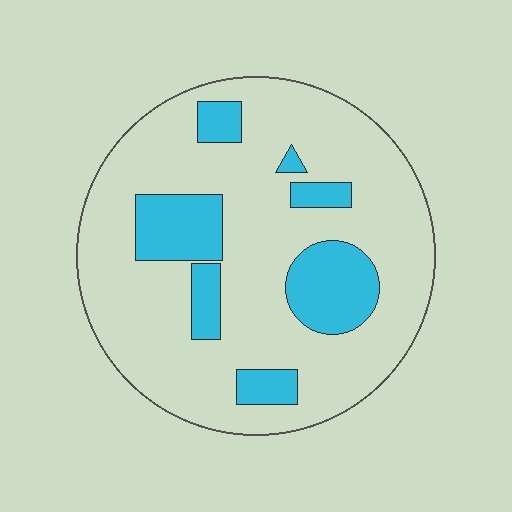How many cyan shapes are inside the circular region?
7.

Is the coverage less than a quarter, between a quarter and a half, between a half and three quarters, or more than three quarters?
Less than a quarter.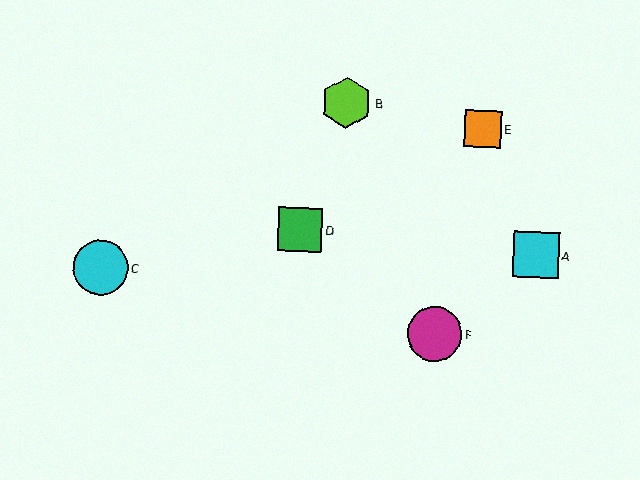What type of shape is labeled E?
Shape E is an orange square.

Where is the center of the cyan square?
The center of the cyan square is at (536, 255).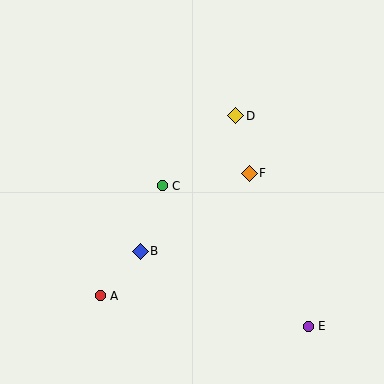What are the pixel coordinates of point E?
Point E is at (308, 326).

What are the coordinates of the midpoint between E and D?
The midpoint between E and D is at (272, 221).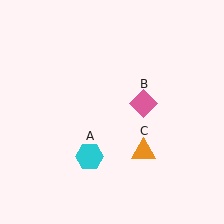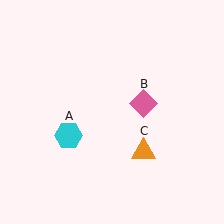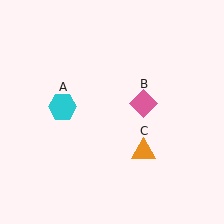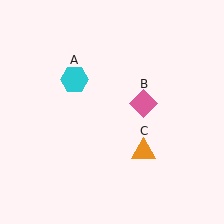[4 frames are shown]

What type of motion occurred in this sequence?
The cyan hexagon (object A) rotated clockwise around the center of the scene.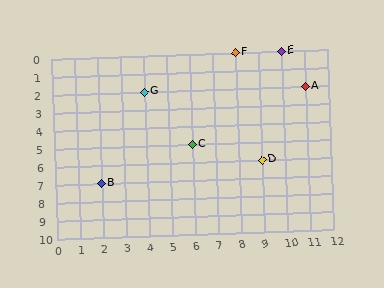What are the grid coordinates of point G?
Point G is at grid coordinates (4, 2).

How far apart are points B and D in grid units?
Points B and D are 7 columns and 1 row apart (about 7.1 grid units diagonally).